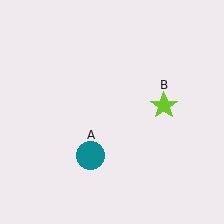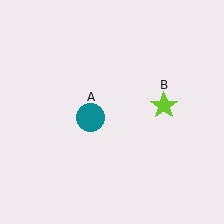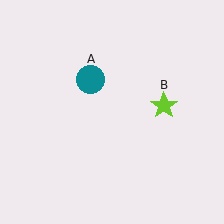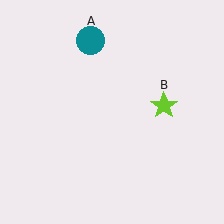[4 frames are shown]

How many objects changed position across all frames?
1 object changed position: teal circle (object A).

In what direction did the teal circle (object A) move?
The teal circle (object A) moved up.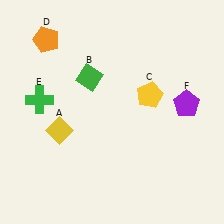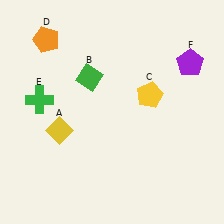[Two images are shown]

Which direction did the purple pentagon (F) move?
The purple pentagon (F) moved up.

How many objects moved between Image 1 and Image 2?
1 object moved between the two images.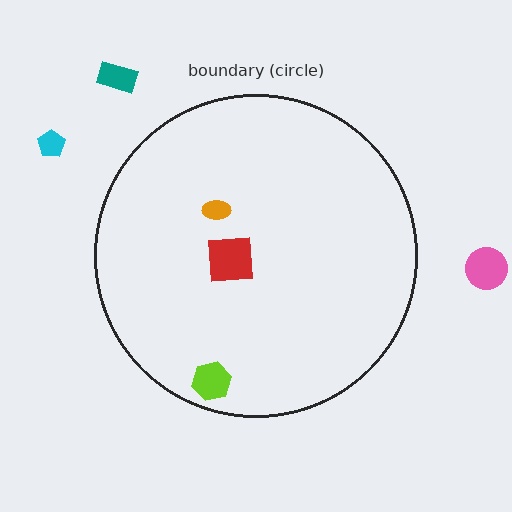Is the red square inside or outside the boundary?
Inside.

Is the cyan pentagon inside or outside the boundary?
Outside.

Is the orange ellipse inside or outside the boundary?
Inside.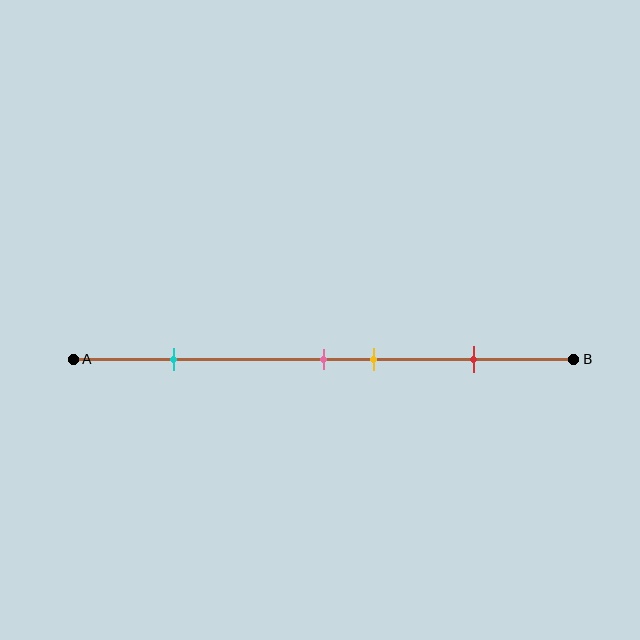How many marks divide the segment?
There are 4 marks dividing the segment.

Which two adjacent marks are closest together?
The pink and yellow marks are the closest adjacent pair.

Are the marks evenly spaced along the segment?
No, the marks are not evenly spaced.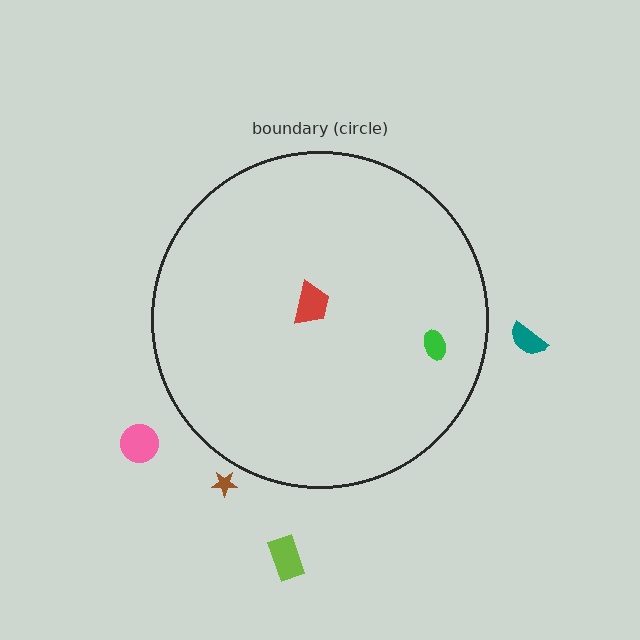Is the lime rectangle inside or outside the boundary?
Outside.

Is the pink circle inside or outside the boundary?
Outside.